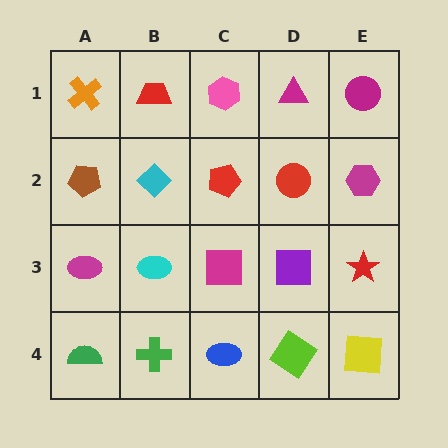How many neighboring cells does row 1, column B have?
3.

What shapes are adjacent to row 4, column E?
A red star (row 3, column E), a lime diamond (row 4, column D).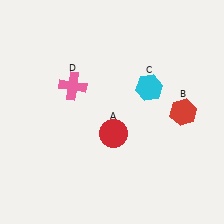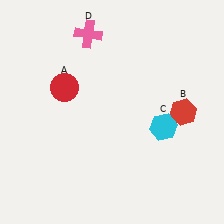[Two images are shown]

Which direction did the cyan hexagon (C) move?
The cyan hexagon (C) moved down.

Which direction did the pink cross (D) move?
The pink cross (D) moved up.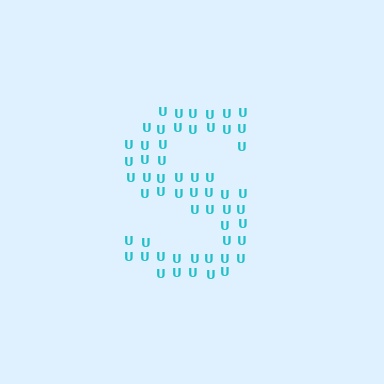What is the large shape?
The large shape is the letter S.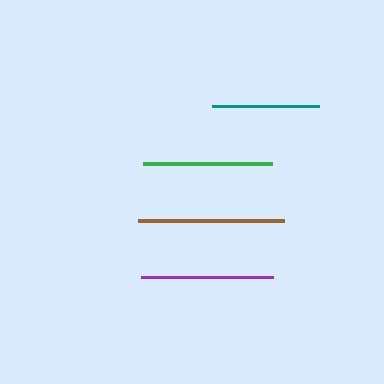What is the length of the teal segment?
The teal segment is approximately 107 pixels long.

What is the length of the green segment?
The green segment is approximately 129 pixels long.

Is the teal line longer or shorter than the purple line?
The purple line is longer than the teal line.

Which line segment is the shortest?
The teal line is the shortest at approximately 107 pixels.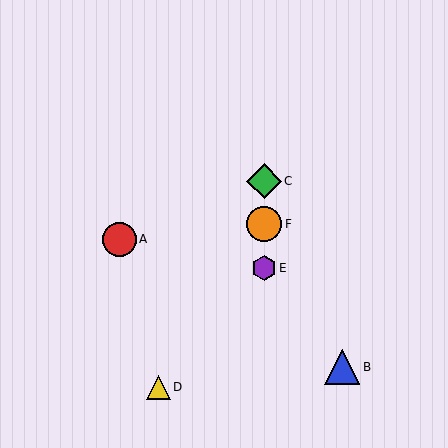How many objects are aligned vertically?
3 objects (C, E, F) are aligned vertically.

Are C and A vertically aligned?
No, C is at x≈264 and A is at x≈119.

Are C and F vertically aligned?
Yes, both are at x≈264.